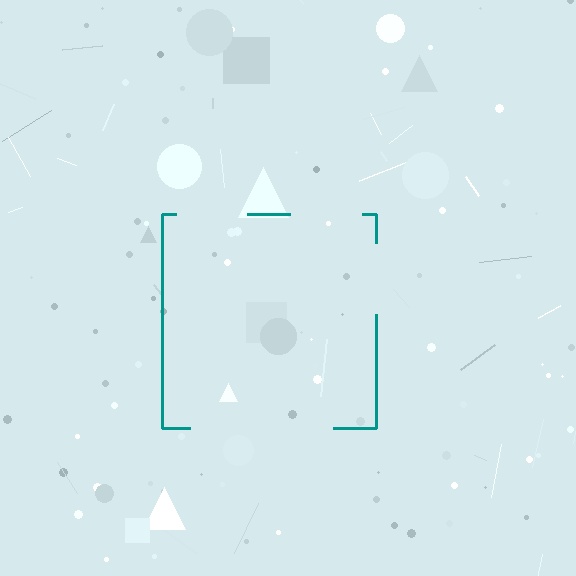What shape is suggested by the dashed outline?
The dashed outline suggests a square.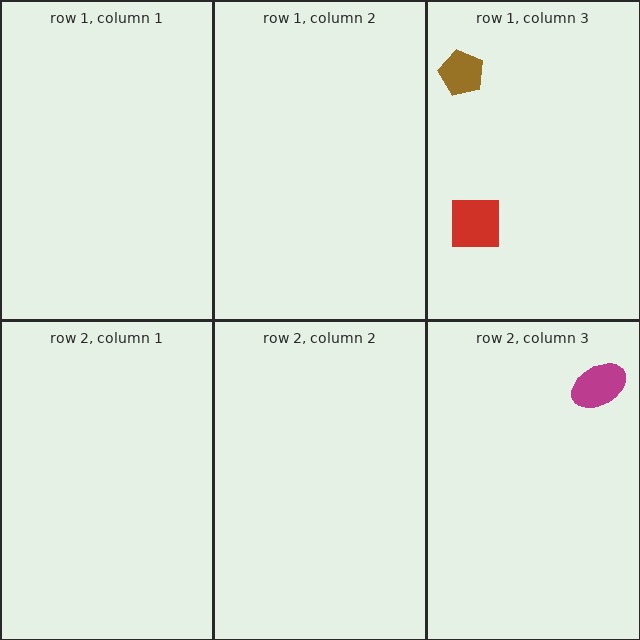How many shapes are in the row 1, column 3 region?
2.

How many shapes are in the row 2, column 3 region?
1.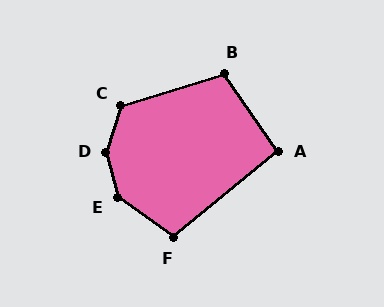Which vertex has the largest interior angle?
D, at approximately 148 degrees.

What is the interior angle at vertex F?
Approximately 105 degrees (obtuse).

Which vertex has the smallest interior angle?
A, at approximately 95 degrees.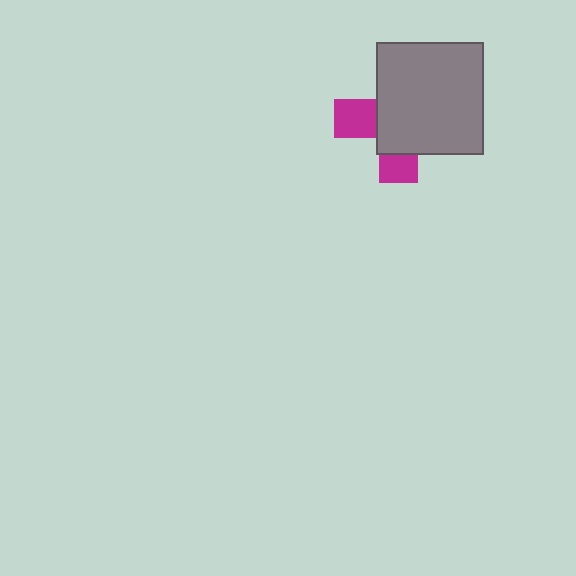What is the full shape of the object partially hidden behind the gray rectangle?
The partially hidden object is a magenta cross.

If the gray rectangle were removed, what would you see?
You would see the complete magenta cross.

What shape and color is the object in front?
The object in front is a gray rectangle.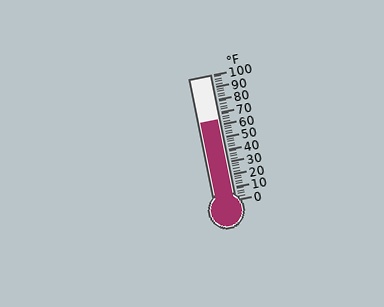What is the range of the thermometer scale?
The thermometer scale ranges from 0°F to 100°F.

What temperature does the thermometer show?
The thermometer shows approximately 64°F.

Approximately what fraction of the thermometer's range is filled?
The thermometer is filled to approximately 65% of its range.